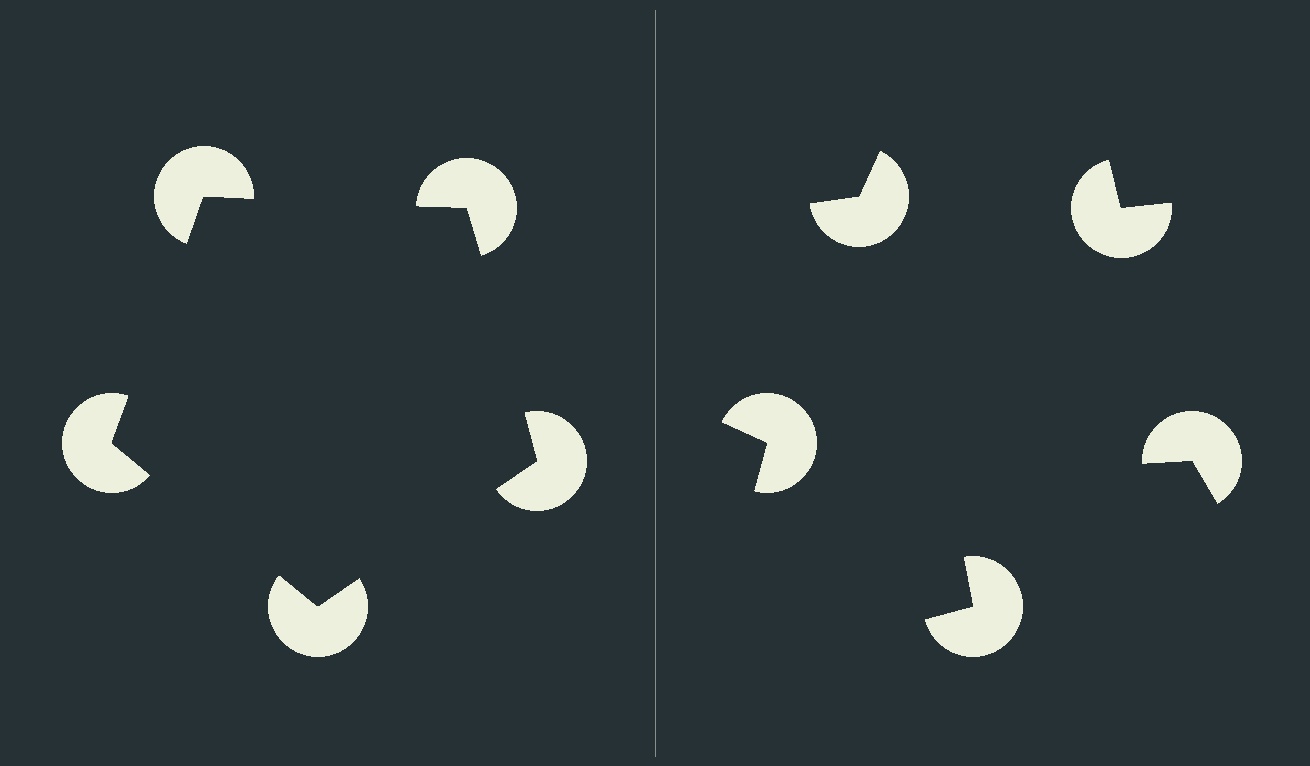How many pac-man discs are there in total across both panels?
10 — 5 on each side.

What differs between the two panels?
The pac-man discs are positioned identically on both sides; only the wedge orientations differ. On the left they align to a pentagon; on the right they are misaligned.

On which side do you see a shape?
An illusory pentagon appears on the left side. On the right side the wedge cuts are rotated, so no coherent shape forms.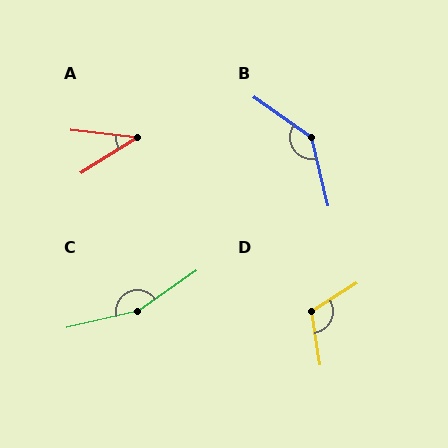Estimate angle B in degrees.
Approximately 139 degrees.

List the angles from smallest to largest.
A (39°), D (113°), B (139°), C (158°).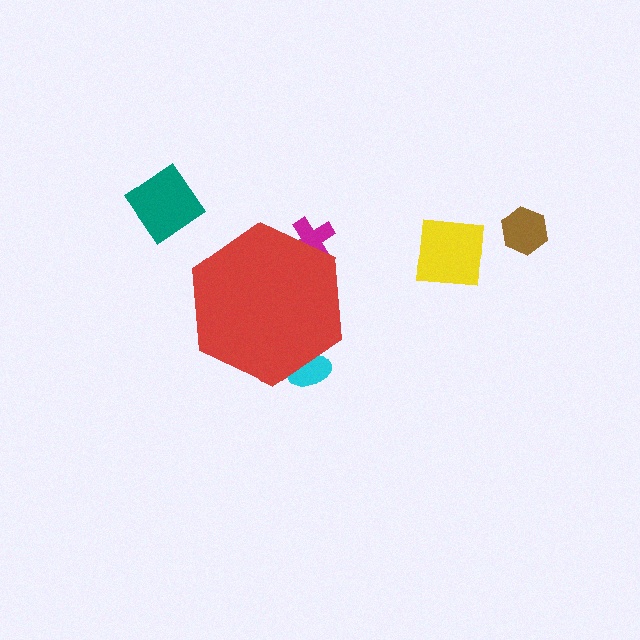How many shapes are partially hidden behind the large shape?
2 shapes are partially hidden.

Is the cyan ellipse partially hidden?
Yes, the cyan ellipse is partially hidden behind the red hexagon.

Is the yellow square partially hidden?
No, the yellow square is fully visible.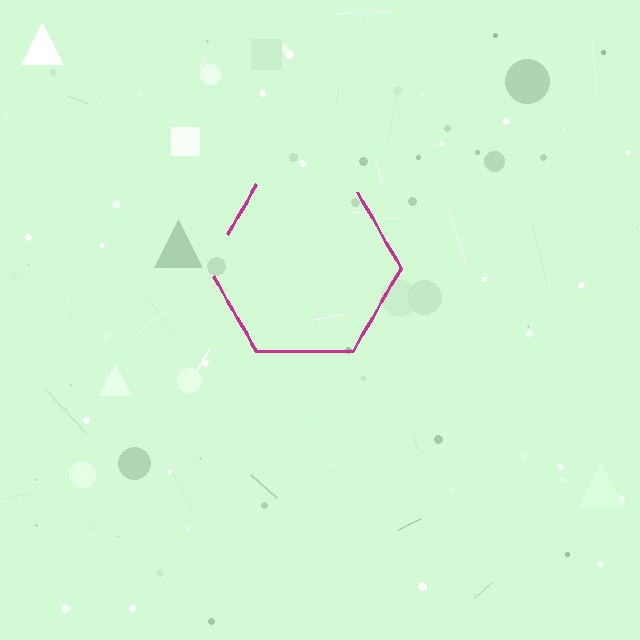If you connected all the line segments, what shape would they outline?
They would outline a hexagon.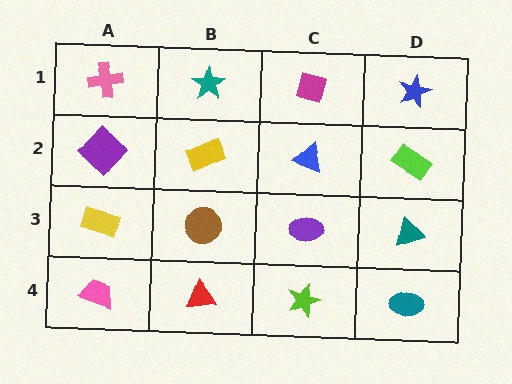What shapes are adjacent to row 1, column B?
A yellow rectangle (row 2, column B), a pink cross (row 1, column A), a magenta square (row 1, column C).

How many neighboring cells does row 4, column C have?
3.